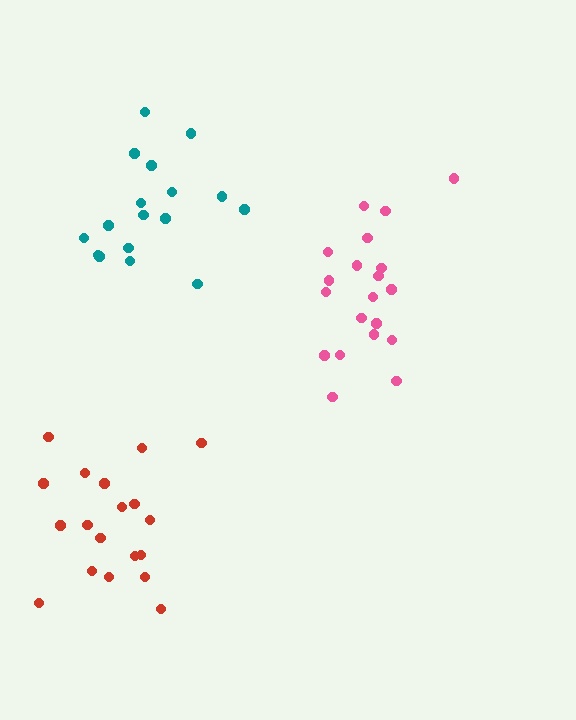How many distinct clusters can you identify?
There are 3 distinct clusters.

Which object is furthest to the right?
The pink cluster is rightmost.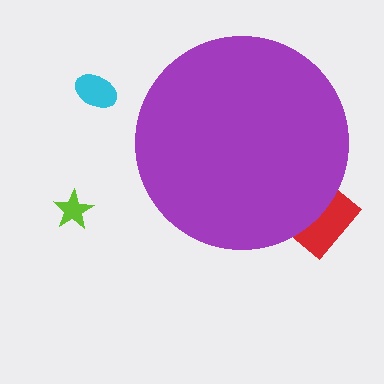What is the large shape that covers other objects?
A purple circle.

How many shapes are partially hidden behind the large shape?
1 shape is partially hidden.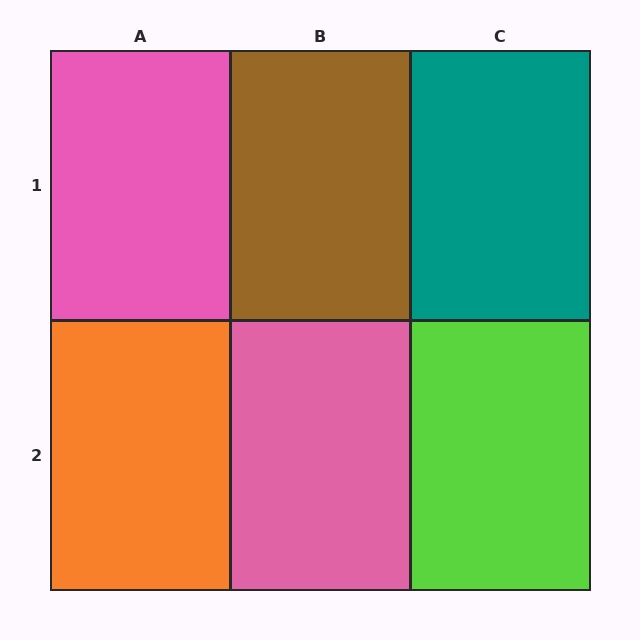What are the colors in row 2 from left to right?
Orange, pink, lime.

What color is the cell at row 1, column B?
Brown.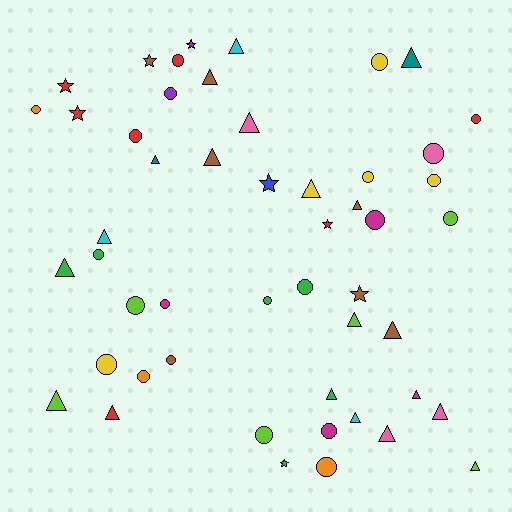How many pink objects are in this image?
There are 4 pink objects.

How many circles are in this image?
There are 22 circles.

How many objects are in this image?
There are 50 objects.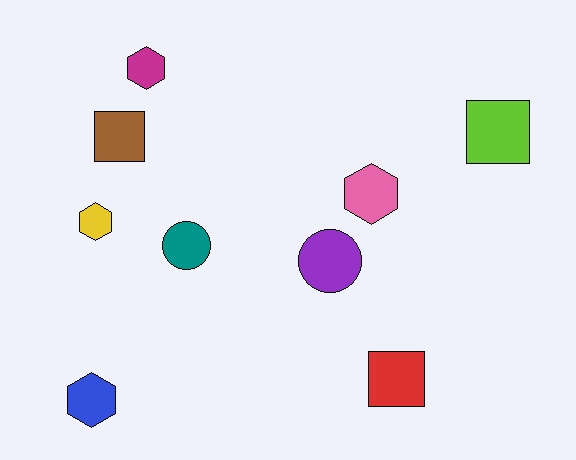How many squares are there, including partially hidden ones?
There are 3 squares.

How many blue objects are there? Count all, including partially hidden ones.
There is 1 blue object.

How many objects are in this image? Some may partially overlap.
There are 9 objects.